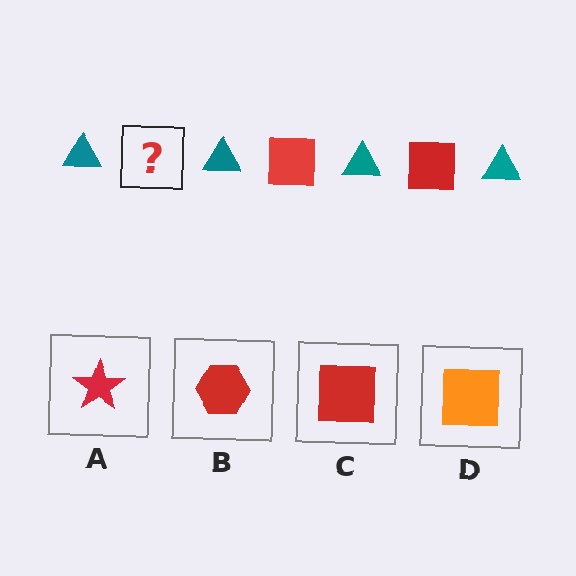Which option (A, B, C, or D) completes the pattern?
C.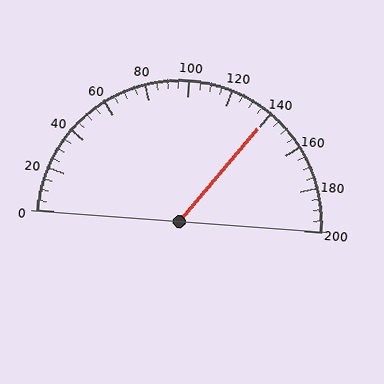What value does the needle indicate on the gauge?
The needle indicates approximately 140.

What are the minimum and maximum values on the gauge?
The gauge ranges from 0 to 200.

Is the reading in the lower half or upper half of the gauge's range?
The reading is in the upper half of the range (0 to 200).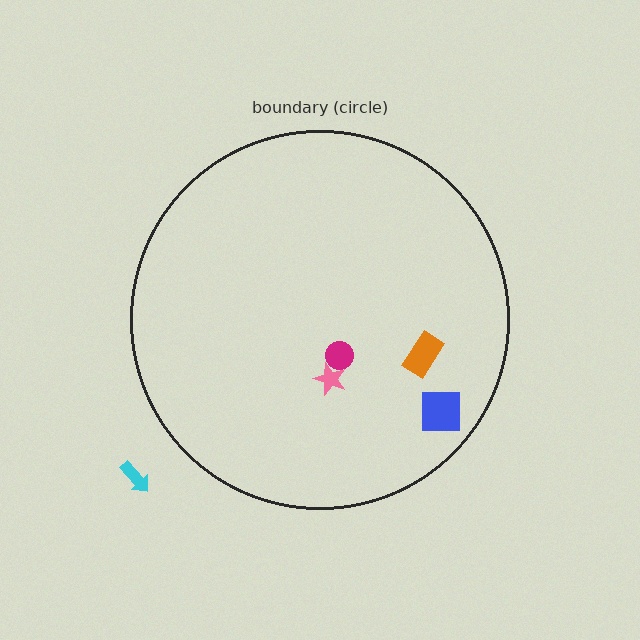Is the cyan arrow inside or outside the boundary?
Outside.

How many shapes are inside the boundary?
4 inside, 1 outside.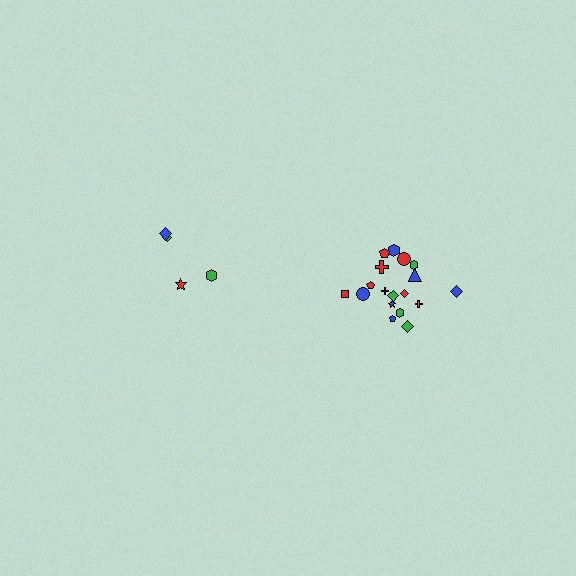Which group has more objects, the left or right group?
The right group.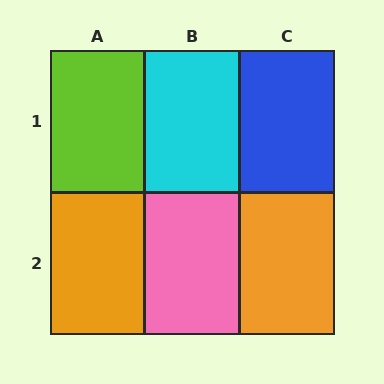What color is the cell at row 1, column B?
Cyan.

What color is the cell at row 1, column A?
Lime.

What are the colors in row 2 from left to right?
Orange, pink, orange.